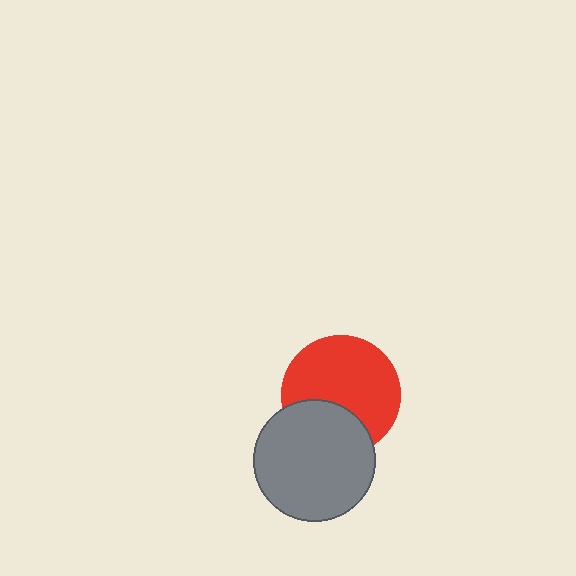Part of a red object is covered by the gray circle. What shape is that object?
It is a circle.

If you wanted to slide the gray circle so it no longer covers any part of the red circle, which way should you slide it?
Slide it down — that is the most direct way to separate the two shapes.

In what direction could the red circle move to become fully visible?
The red circle could move up. That would shift it out from behind the gray circle entirely.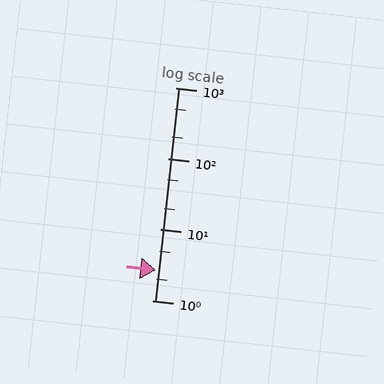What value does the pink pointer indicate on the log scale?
The pointer indicates approximately 2.7.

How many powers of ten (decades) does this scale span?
The scale spans 3 decades, from 1 to 1000.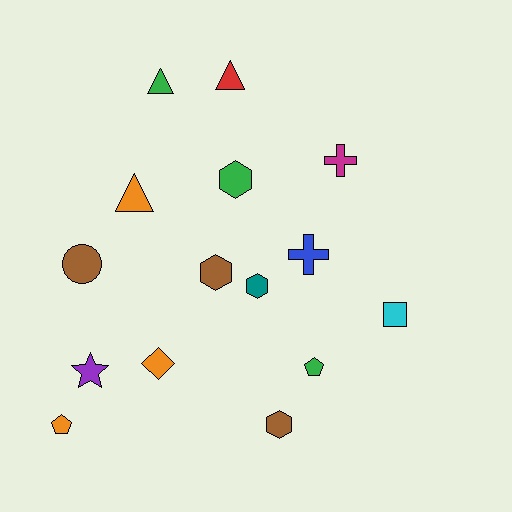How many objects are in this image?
There are 15 objects.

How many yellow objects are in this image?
There are no yellow objects.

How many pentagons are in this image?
There are 2 pentagons.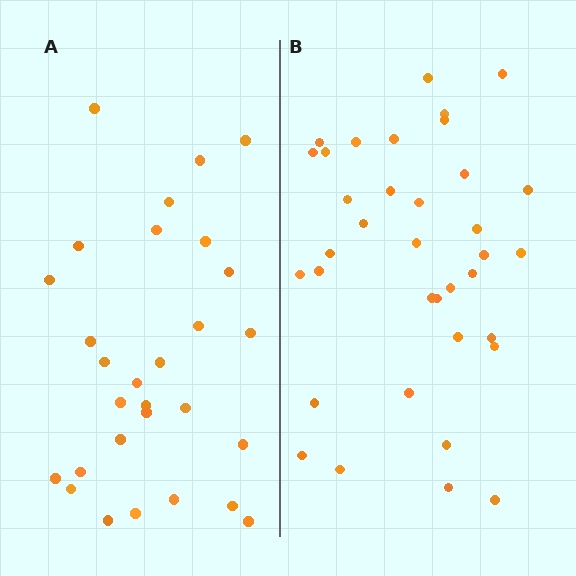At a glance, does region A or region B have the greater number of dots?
Region B (the right region) has more dots.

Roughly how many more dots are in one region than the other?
Region B has roughly 8 or so more dots than region A.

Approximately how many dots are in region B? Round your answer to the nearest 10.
About 40 dots. (The exact count is 36, which rounds to 40.)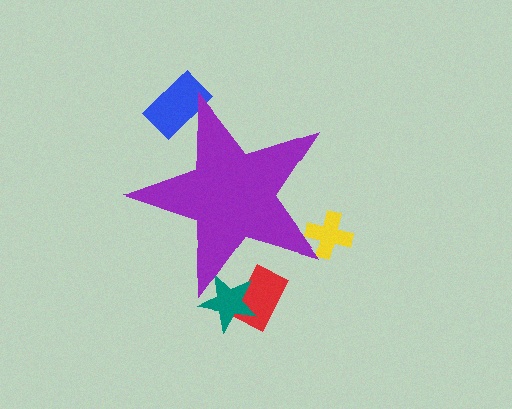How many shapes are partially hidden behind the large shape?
4 shapes are partially hidden.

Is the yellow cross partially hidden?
Yes, the yellow cross is partially hidden behind the purple star.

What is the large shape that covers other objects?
A purple star.